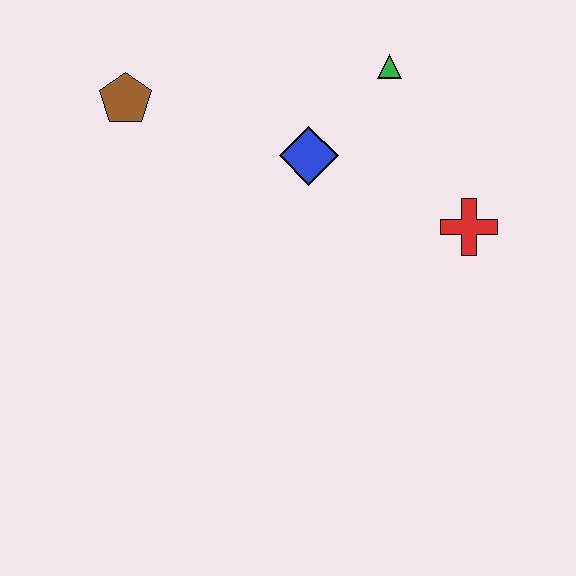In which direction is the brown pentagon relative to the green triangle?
The brown pentagon is to the left of the green triangle.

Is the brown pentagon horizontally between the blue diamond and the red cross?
No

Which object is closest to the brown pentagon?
The blue diamond is closest to the brown pentagon.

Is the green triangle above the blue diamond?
Yes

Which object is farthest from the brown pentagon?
The red cross is farthest from the brown pentagon.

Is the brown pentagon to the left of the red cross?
Yes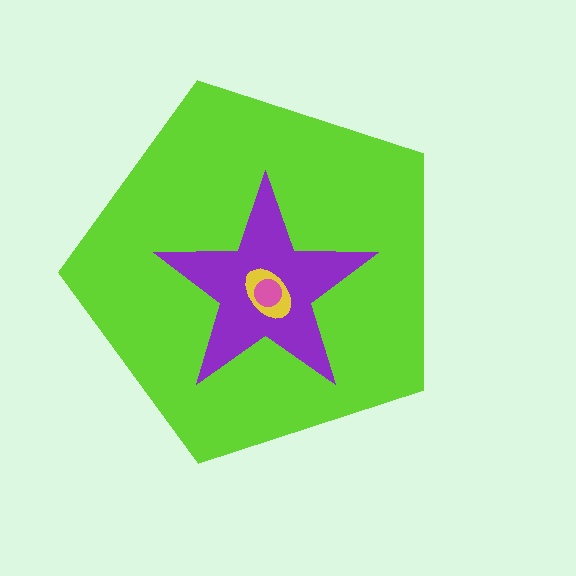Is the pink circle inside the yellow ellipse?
Yes.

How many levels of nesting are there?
4.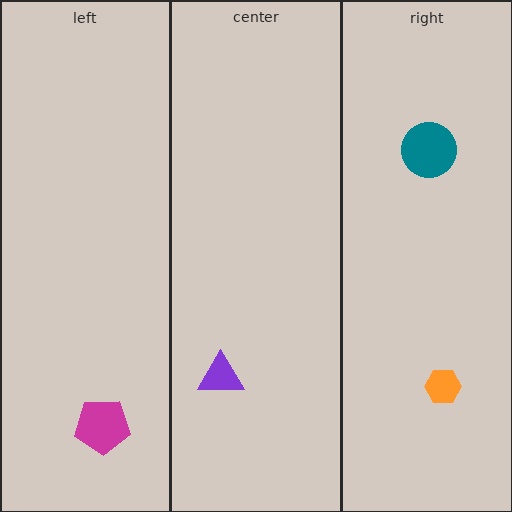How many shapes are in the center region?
1.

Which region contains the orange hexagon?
The right region.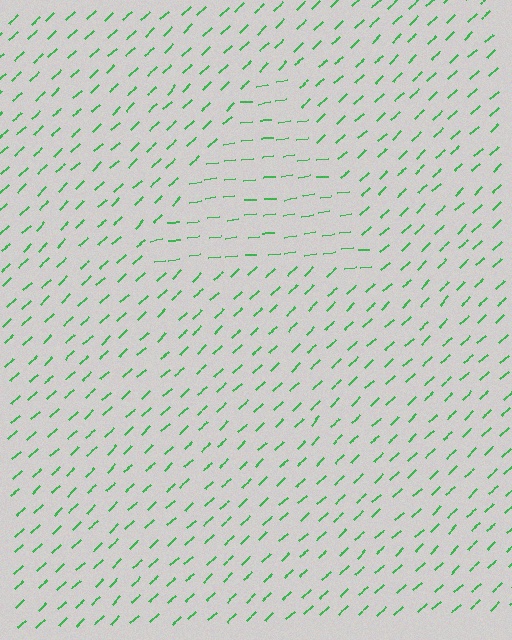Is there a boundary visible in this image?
Yes, there is a texture boundary formed by a change in line orientation.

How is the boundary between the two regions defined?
The boundary is defined purely by a change in line orientation (approximately 37 degrees difference). All lines are the same color and thickness.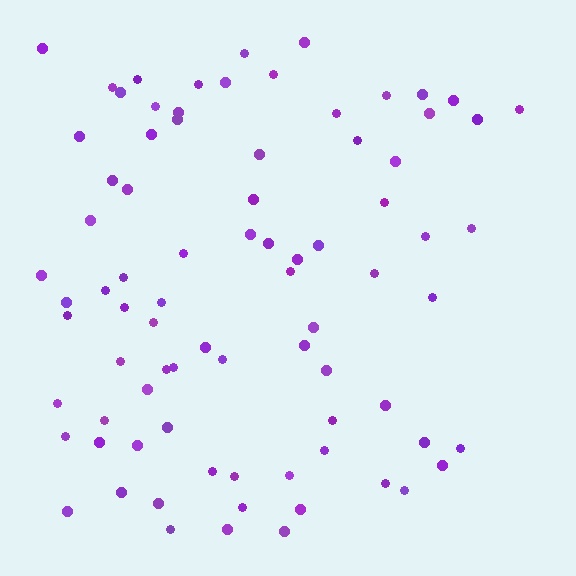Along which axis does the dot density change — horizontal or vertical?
Horizontal.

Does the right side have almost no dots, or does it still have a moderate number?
Still a moderate number, just noticeably fewer than the left.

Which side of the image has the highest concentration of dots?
The left.